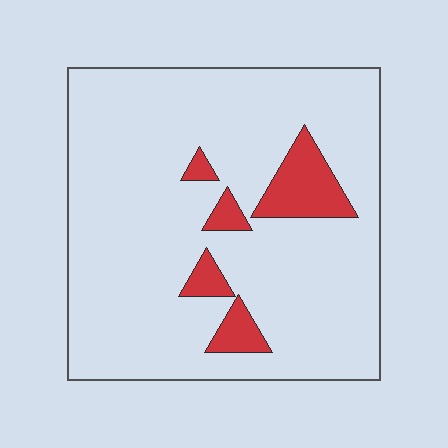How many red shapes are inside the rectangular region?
5.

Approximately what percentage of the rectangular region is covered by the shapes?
Approximately 10%.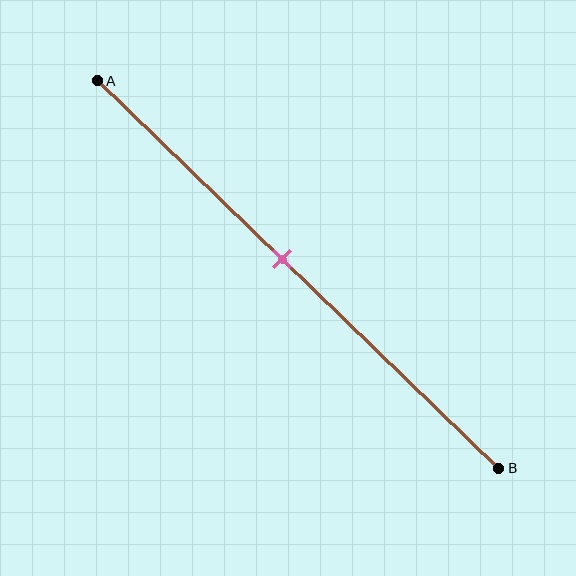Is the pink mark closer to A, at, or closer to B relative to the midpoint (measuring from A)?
The pink mark is closer to point A than the midpoint of segment AB.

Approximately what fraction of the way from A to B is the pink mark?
The pink mark is approximately 45% of the way from A to B.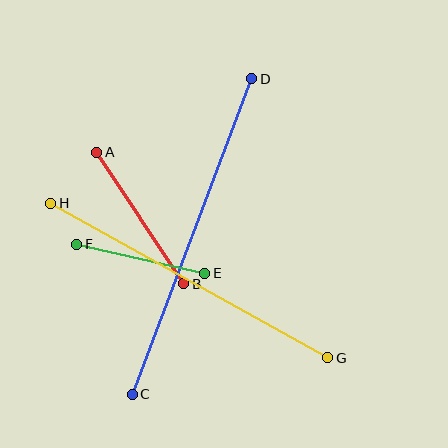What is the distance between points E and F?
The distance is approximately 131 pixels.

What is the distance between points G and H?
The distance is approximately 317 pixels.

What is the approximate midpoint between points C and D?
The midpoint is at approximately (192, 237) pixels.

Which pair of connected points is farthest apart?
Points C and D are farthest apart.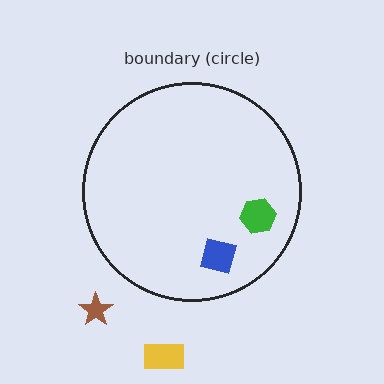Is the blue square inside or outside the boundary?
Inside.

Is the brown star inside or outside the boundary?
Outside.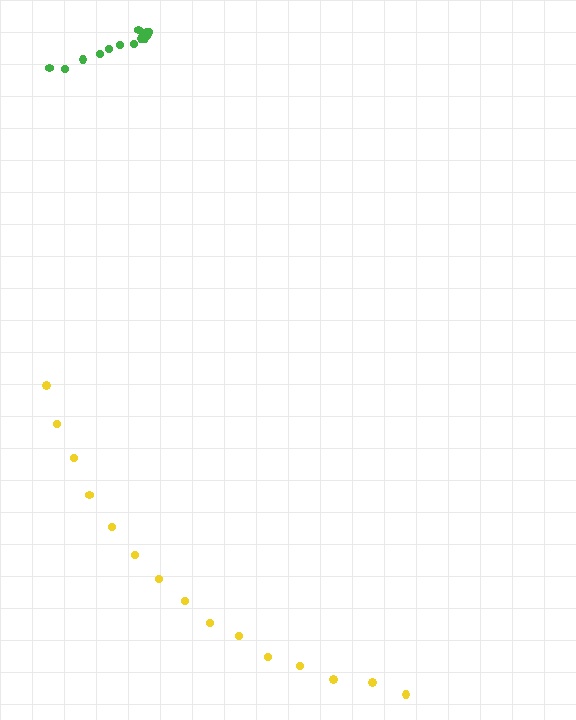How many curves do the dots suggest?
There are 2 distinct paths.